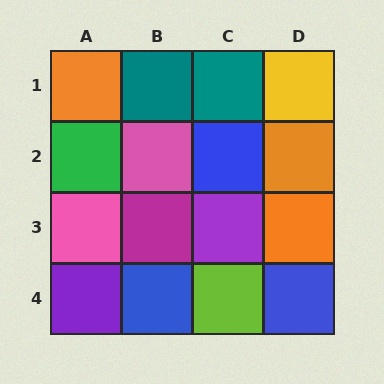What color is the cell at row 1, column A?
Orange.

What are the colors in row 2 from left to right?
Green, pink, blue, orange.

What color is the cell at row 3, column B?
Magenta.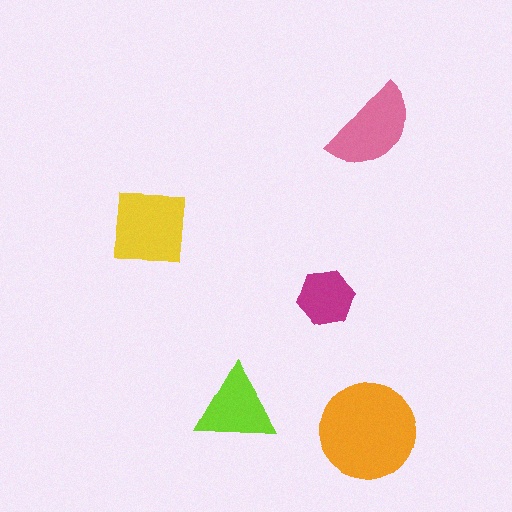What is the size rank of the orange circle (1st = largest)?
1st.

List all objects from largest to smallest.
The orange circle, the yellow square, the pink semicircle, the lime triangle, the magenta hexagon.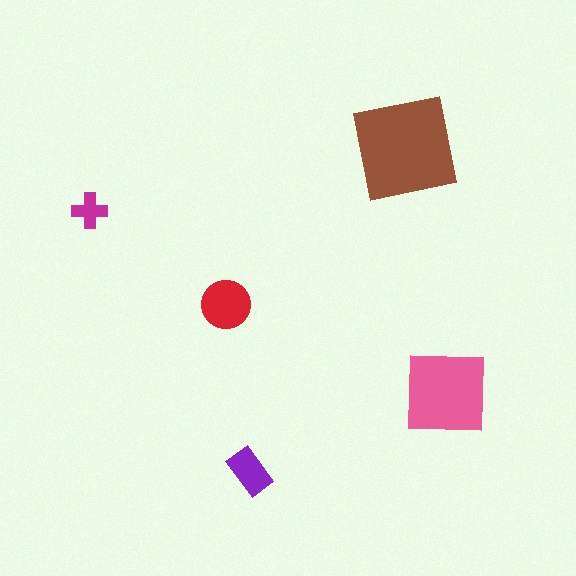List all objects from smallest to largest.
The magenta cross, the purple rectangle, the red circle, the pink square, the brown square.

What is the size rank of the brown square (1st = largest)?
1st.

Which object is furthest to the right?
The pink square is rightmost.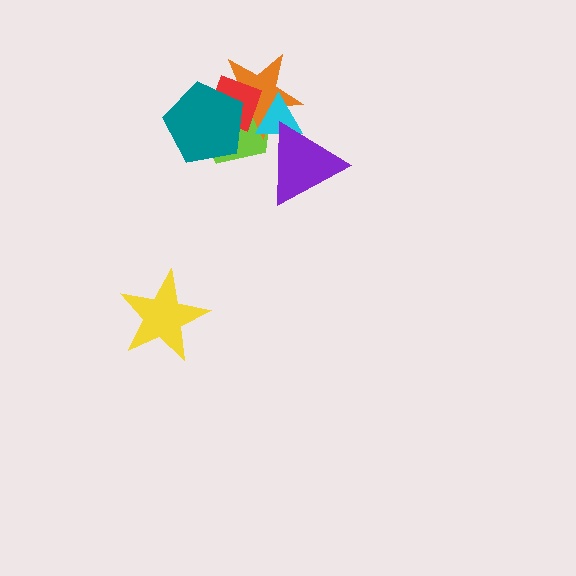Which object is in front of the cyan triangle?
The purple triangle is in front of the cyan triangle.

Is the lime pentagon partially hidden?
Yes, it is partially covered by another shape.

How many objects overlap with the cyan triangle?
4 objects overlap with the cyan triangle.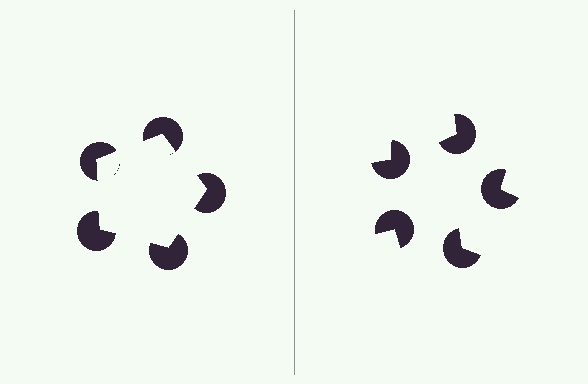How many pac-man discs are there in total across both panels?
10 — 5 on each side.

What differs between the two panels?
The pac-man discs are positioned identically on both sides; only the wedge orientations differ. On the left they align to a pentagon; on the right they are misaligned.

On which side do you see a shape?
An illusory pentagon appears on the left side. On the right side the wedge cuts are rotated, so no coherent shape forms.